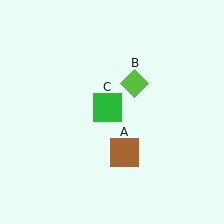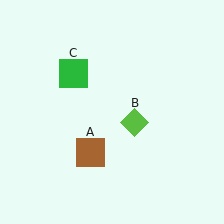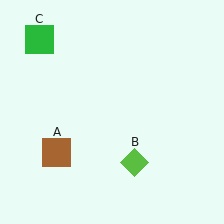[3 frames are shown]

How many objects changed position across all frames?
3 objects changed position: brown square (object A), lime diamond (object B), green square (object C).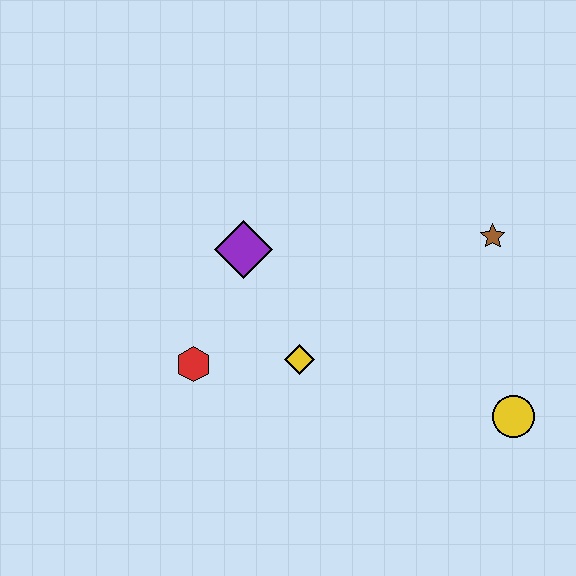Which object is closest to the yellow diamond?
The red hexagon is closest to the yellow diamond.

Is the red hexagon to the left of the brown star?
Yes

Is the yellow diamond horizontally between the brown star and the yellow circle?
No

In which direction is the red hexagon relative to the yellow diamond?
The red hexagon is to the left of the yellow diamond.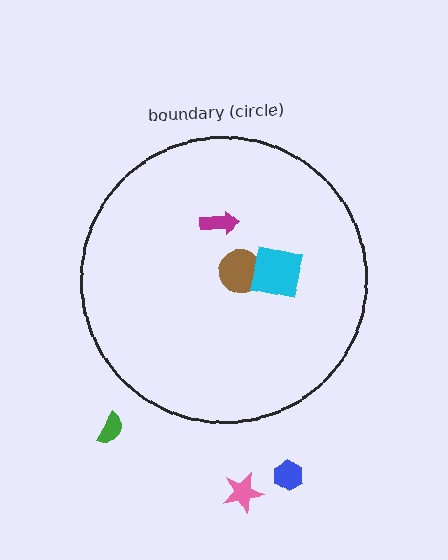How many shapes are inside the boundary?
3 inside, 3 outside.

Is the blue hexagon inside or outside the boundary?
Outside.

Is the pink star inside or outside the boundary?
Outside.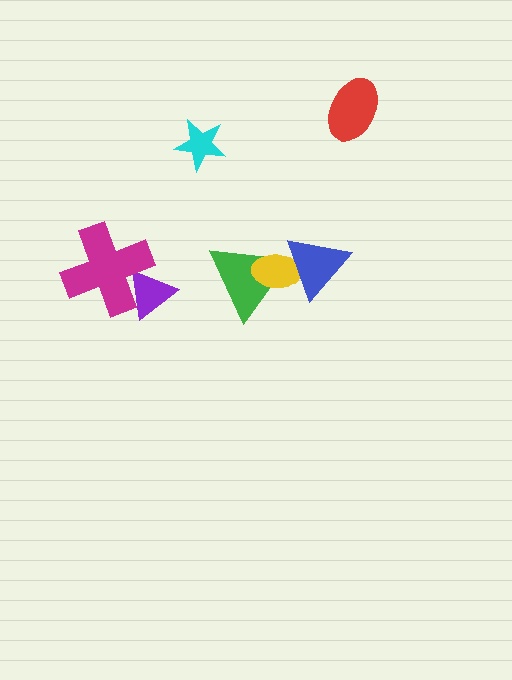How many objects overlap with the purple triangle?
1 object overlaps with the purple triangle.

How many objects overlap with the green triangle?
2 objects overlap with the green triangle.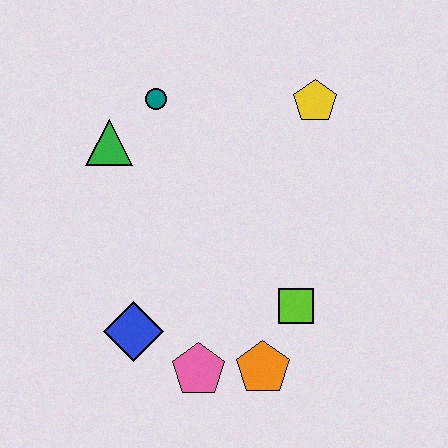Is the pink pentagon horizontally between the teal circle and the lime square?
Yes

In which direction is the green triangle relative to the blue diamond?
The green triangle is above the blue diamond.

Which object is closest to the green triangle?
The teal circle is closest to the green triangle.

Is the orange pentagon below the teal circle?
Yes